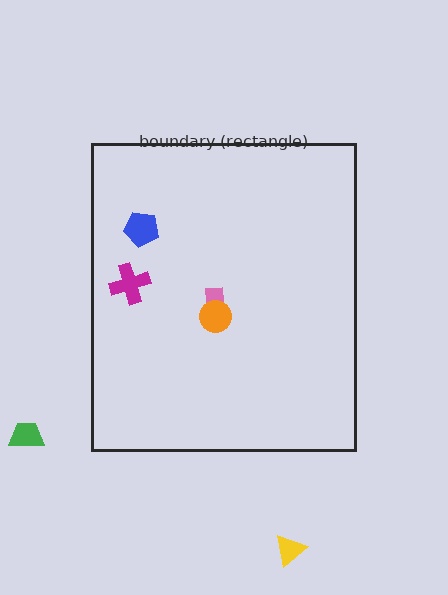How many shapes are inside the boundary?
4 inside, 2 outside.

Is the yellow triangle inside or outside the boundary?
Outside.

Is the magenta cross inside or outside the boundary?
Inside.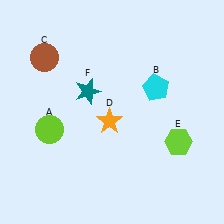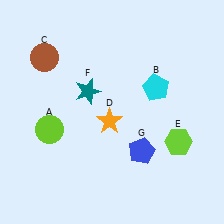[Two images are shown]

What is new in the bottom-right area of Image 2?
A blue pentagon (G) was added in the bottom-right area of Image 2.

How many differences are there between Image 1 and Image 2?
There is 1 difference between the two images.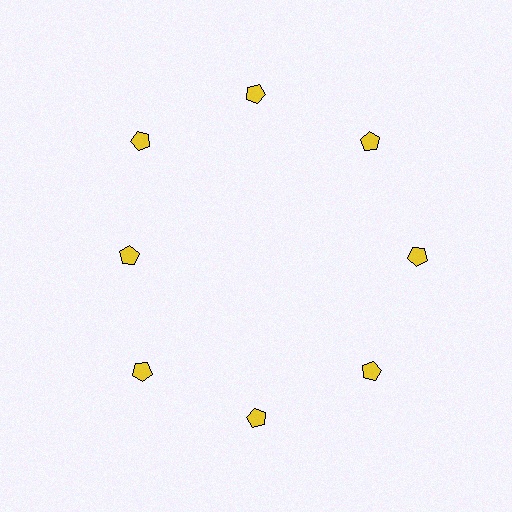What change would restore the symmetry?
The symmetry would be restored by moving it outward, back onto the ring so that all 8 pentagons sit at equal angles and equal distance from the center.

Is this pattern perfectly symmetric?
No. The 8 yellow pentagons are arranged in a ring, but one element near the 9 o'clock position is pulled inward toward the center, breaking the 8-fold rotational symmetry.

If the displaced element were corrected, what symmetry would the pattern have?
It would have 8-fold rotational symmetry — the pattern would map onto itself every 45 degrees.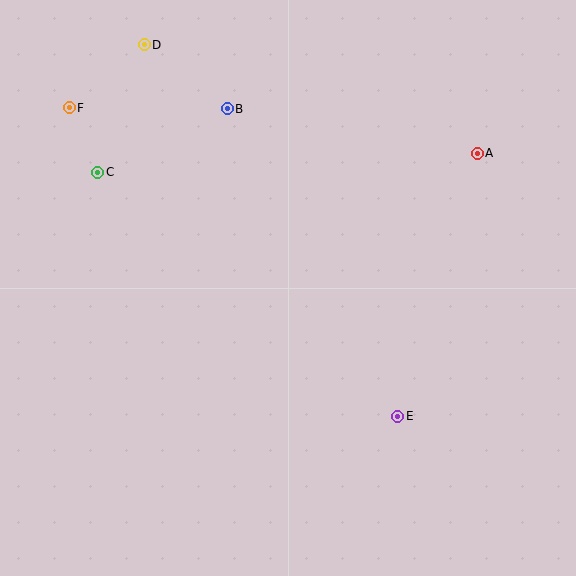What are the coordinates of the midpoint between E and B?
The midpoint between E and B is at (313, 262).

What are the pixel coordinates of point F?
Point F is at (69, 108).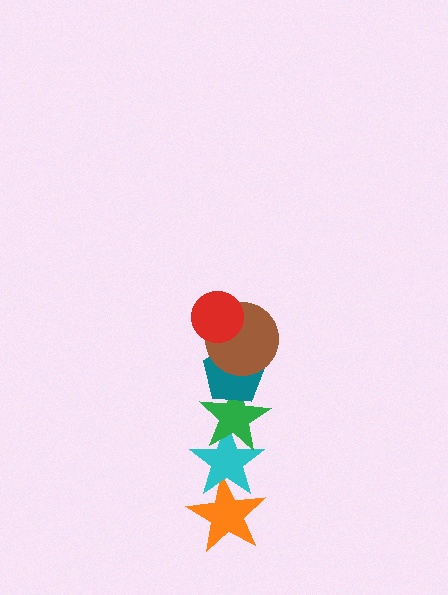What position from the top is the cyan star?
The cyan star is 5th from the top.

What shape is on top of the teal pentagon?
The brown circle is on top of the teal pentagon.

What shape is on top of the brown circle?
The red circle is on top of the brown circle.